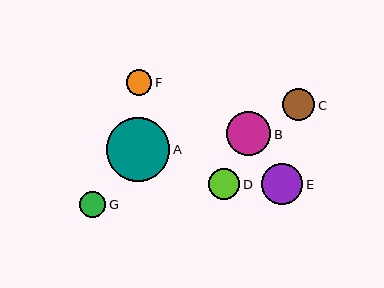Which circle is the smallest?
Circle F is the smallest with a size of approximately 26 pixels.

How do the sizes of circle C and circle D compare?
Circle C and circle D are approximately the same size.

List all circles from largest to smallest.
From largest to smallest: A, B, E, C, D, G, F.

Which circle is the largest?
Circle A is the largest with a size of approximately 63 pixels.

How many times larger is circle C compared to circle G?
Circle C is approximately 1.2 times the size of circle G.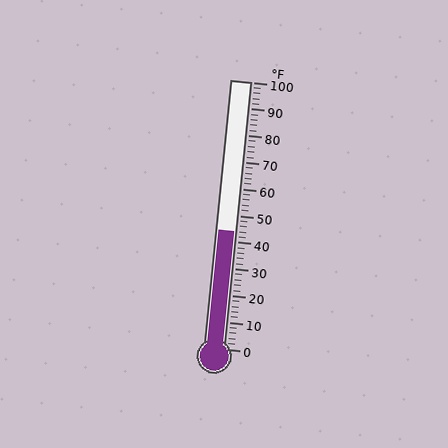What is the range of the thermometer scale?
The thermometer scale ranges from 0°F to 100°F.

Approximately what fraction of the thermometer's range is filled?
The thermometer is filled to approximately 45% of its range.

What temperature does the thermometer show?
The thermometer shows approximately 44°F.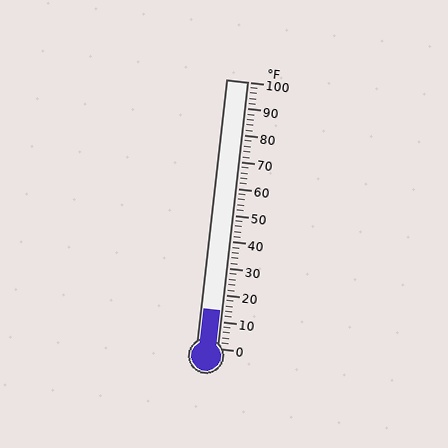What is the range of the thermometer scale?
The thermometer scale ranges from 0°F to 100°F.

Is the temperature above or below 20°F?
The temperature is below 20°F.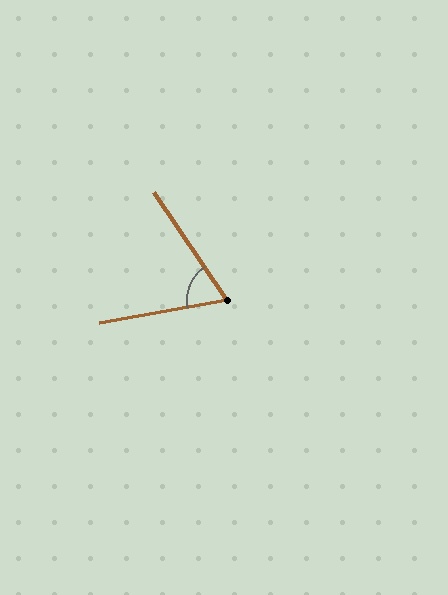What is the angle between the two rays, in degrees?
Approximately 66 degrees.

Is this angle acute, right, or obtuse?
It is acute.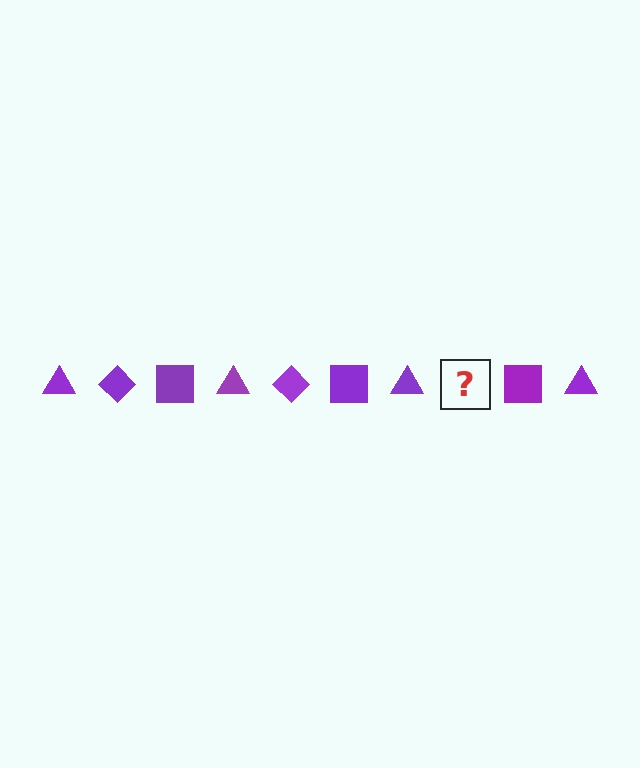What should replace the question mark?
The question mark should be replaced with a purple diamond.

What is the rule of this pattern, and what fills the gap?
The rule is that the pattern cycles through triangle, diamond, square shapes in purple. The gap should be filled with a purple diamond.